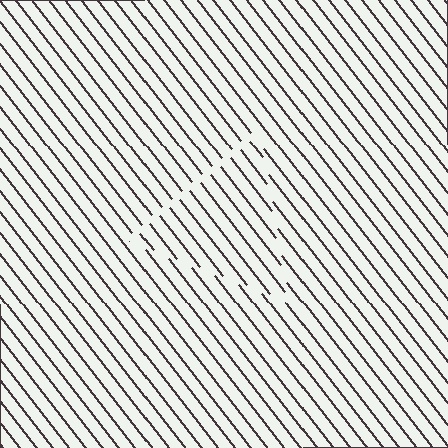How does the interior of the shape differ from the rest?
The interior of the shape contains the same grating, shifted by half a period — the contour is defined by the phase discontinuity where line-ends from the inner and outer gratings abut.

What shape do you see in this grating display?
An illusory triangle. The interior of the shape contains the same grating, shifted by half a period — the contour is defined by the phase discontinuity where line-ends from the inner and outer gratings abut.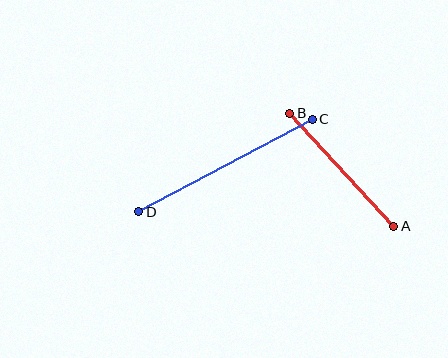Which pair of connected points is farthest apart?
Points C and D are farthest apart.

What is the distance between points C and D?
The distance is approximately 197 pixels.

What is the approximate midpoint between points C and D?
The midpoint is at approximately (225, 165) pixels.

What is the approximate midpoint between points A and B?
The midpoint is at approximately (342, 170) pixels.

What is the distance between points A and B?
The distance is approximately 153 pixels.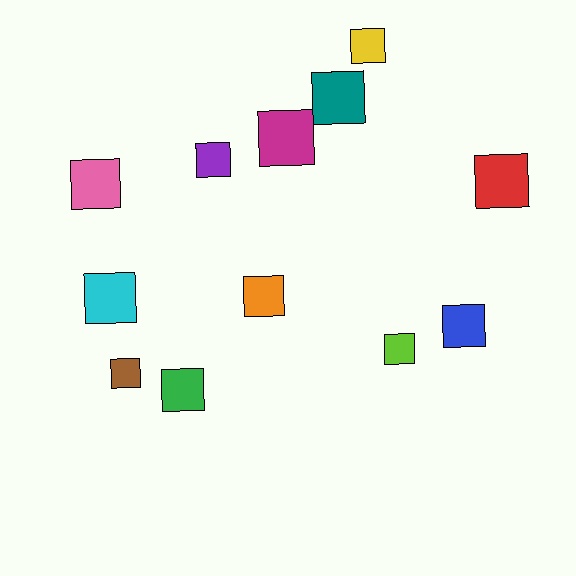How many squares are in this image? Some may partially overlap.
There are 12 squares.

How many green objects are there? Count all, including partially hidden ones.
There is 1 green object.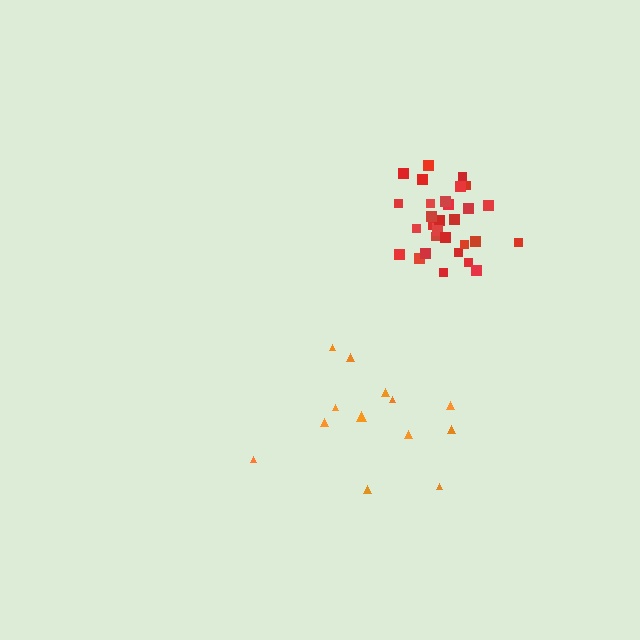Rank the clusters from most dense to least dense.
red, orange.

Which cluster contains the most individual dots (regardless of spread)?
Red (32).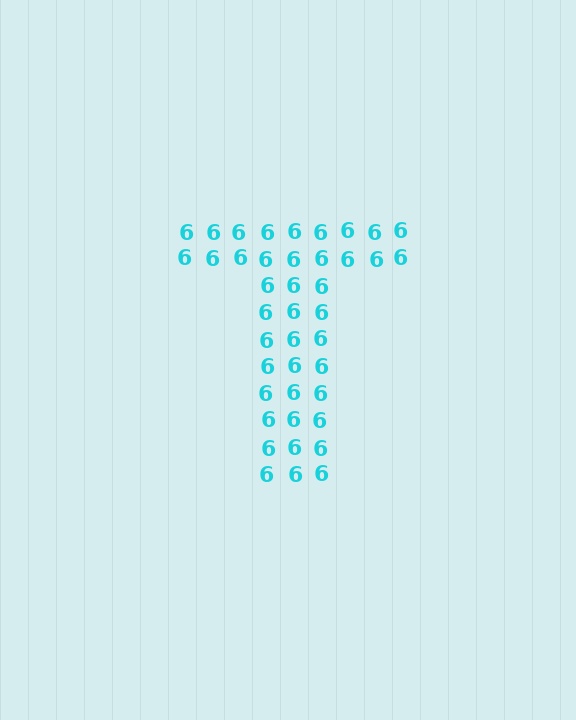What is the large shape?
The large shape is the letter T.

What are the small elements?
The small elements are digit 6's.